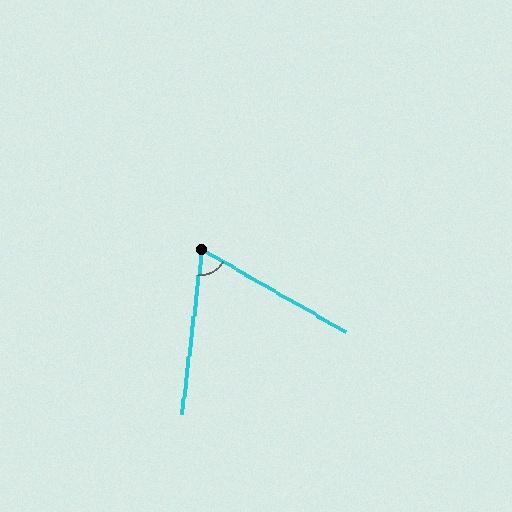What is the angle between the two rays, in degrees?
Approximately 67 degrees.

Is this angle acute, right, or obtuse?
It is acute.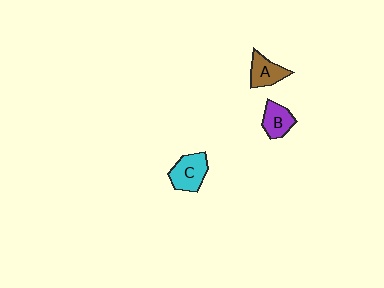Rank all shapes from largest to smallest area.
From largest to smallest: C (cyan), A (brown), B (purple).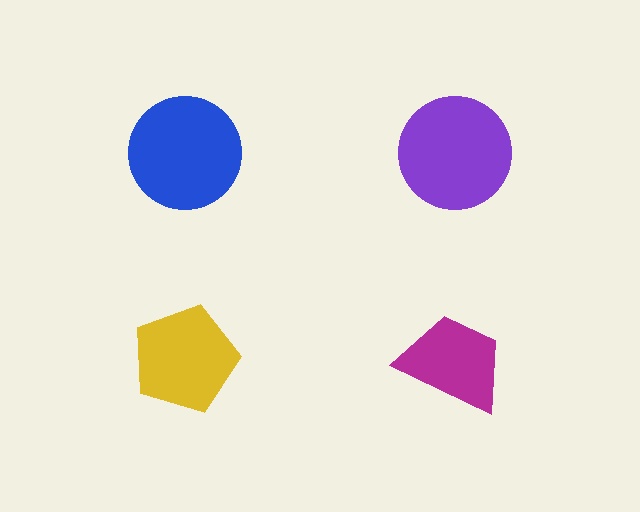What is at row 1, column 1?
A blue circle.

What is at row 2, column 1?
A yellow pentagon.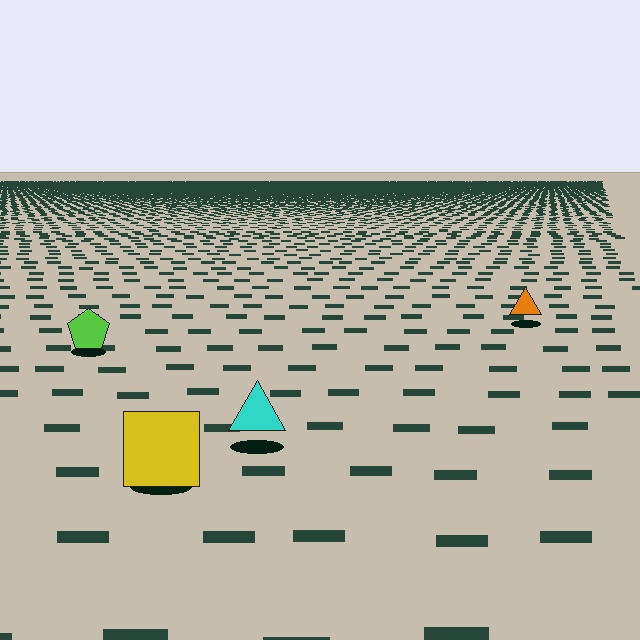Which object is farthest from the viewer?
The orange triangle is farthest from the viewer. It appears smaller and the ground texture around it is denser.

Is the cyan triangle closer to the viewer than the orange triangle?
Yes. The cyan triangle is closer — you can tell from the texture gradient: the ground texture is coarser near it.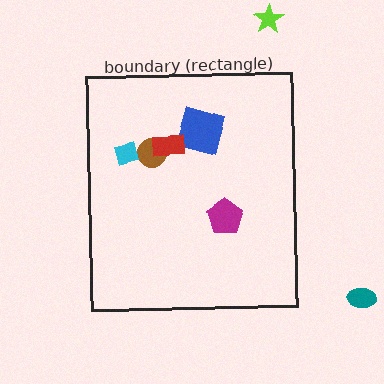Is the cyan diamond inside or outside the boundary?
Inside.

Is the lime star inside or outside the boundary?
Outside.